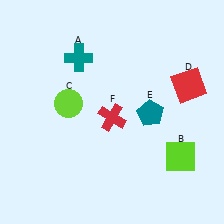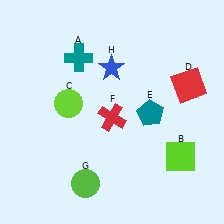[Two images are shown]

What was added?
A lime circle (G), a blue star (H) were added in Image 2.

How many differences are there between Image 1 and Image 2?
There are 2 differences between the two images.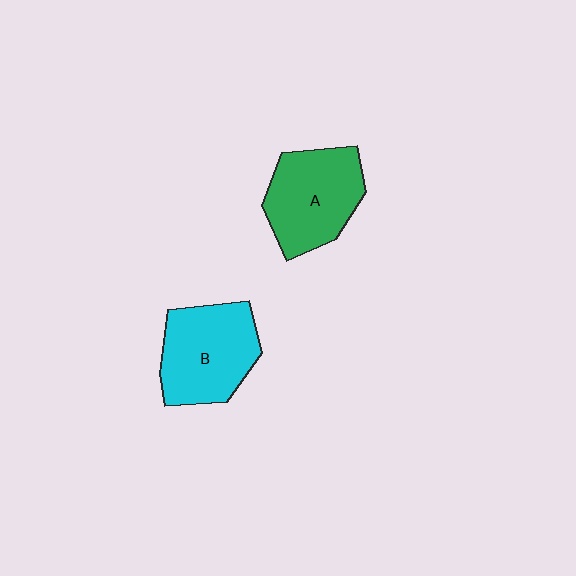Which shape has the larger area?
Shape B (cyan).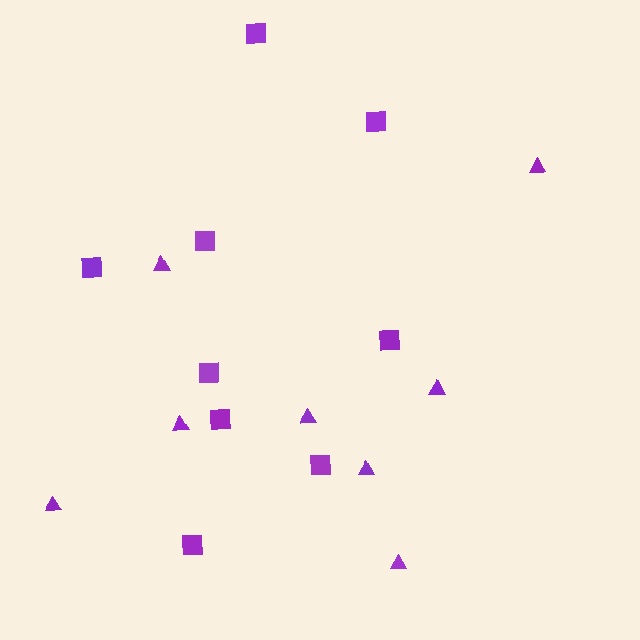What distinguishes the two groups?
There are 2 groups: one group of triangles (8) and one group of squares (9).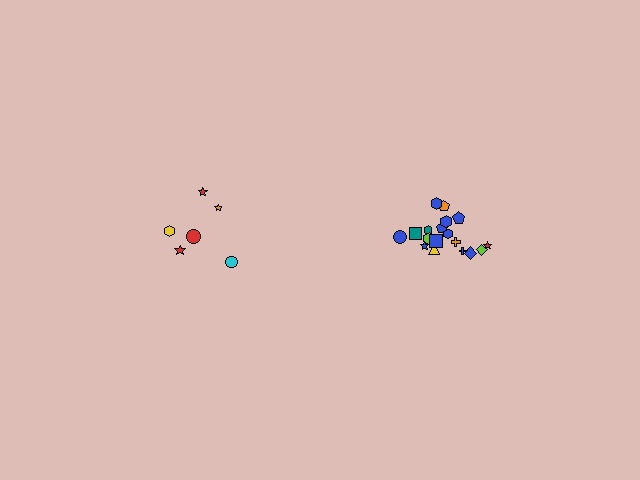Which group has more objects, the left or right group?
The right group.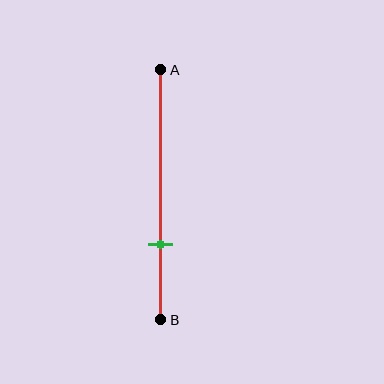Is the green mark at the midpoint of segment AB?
No, the mark is at about 70% from A, not at the 50% midpoint.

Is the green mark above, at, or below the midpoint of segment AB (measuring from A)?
The green mark is below the midpoint of segment AB.